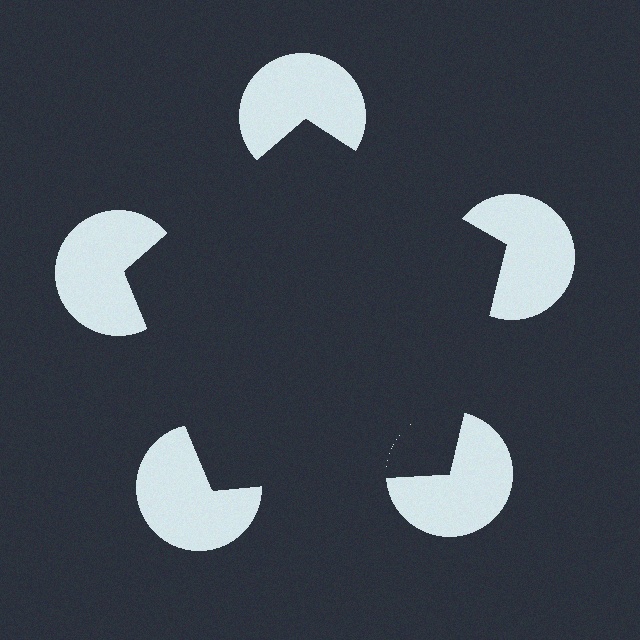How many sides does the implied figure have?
5 sides.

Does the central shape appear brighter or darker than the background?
It typically appears slightly darker than the background, even though no actual brightness change is drawn.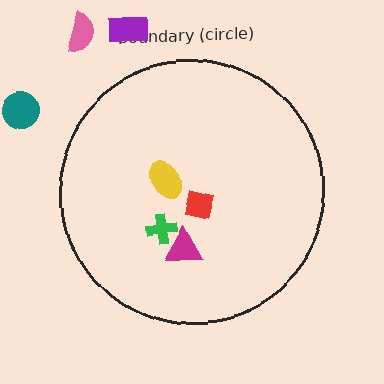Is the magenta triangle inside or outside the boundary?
Inside.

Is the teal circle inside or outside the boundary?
Outside.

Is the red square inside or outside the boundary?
Inside.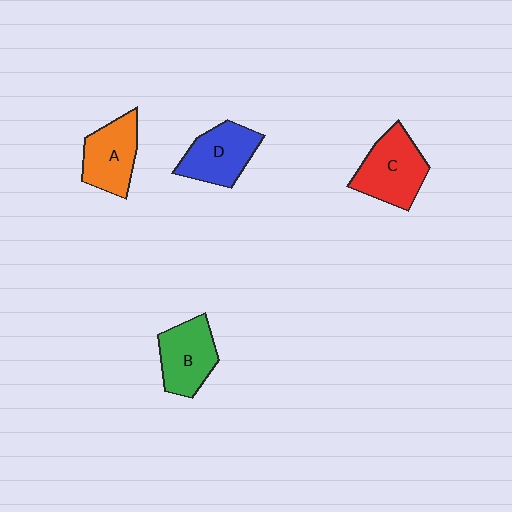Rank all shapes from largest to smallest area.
From largest to smallest: C (red), D (blue), B (green), A (orange).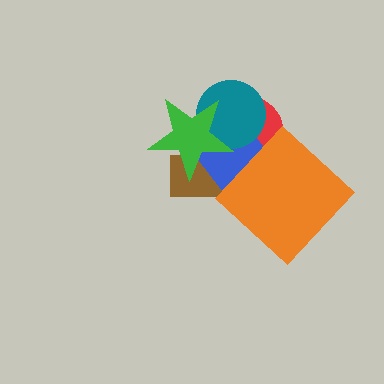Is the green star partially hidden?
No, no other shape covers it.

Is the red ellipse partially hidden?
Yes, it is partially covered by another shape.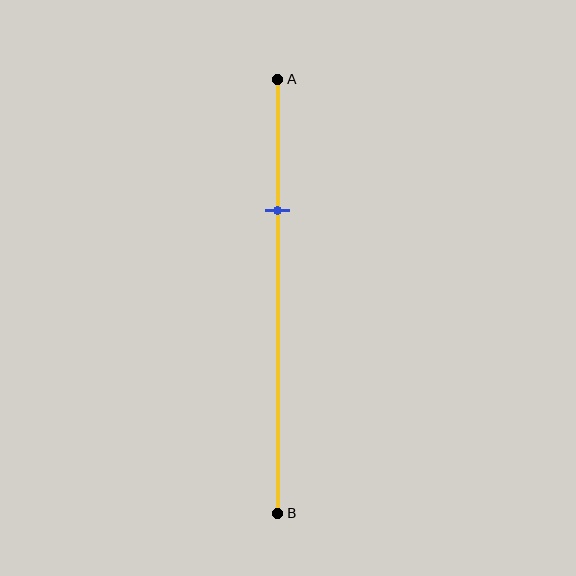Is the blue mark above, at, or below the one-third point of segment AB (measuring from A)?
The blue mark is above the one-third point of segment AB.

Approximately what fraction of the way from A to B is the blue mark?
The blue mark is approximately 30% of the way from A to B.